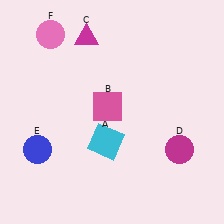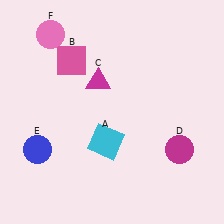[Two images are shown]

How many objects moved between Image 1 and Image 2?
2 objects moved between the two images.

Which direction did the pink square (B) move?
The pink square (B) moved up.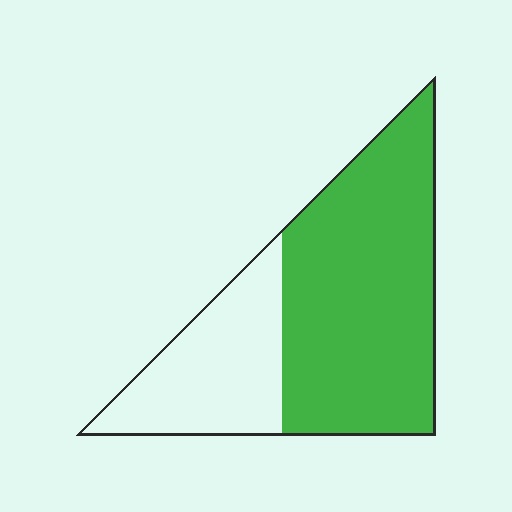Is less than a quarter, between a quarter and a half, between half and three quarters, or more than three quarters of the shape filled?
Between half and three quarters.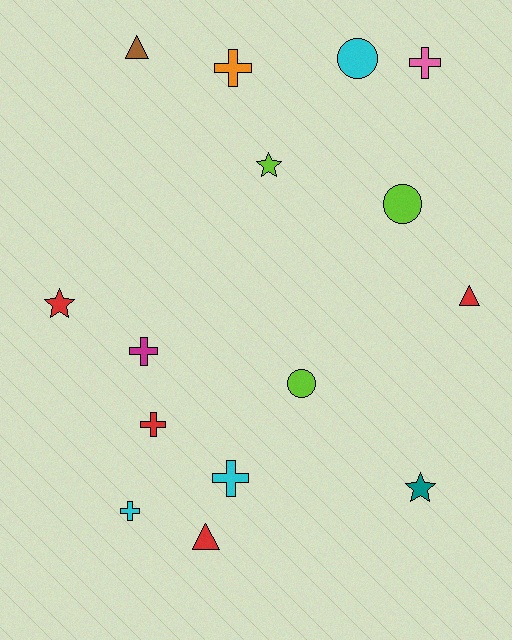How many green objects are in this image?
There are no green objects.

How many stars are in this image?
There are 3 stars.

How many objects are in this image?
There are 15 objects.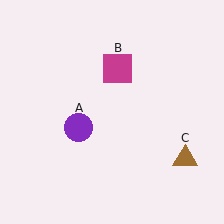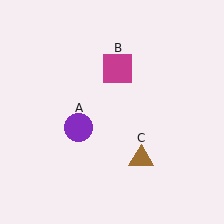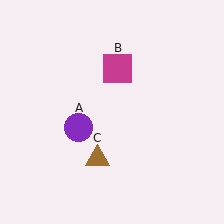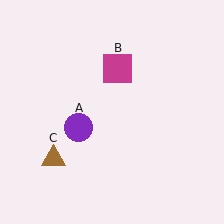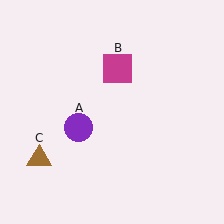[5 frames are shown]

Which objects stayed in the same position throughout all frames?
Purple circle (object A) and magenta square (object B) remained stationary.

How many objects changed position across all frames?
1 object changed position: brown triangle (object C).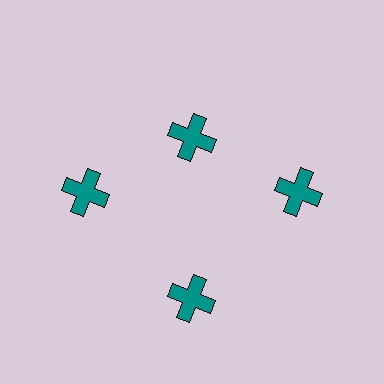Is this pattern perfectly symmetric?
No. The 4 teal crosses are arranged in a ring, but one element near the 12 o'clock position is pulled inward toward the center, breaking the 4-fold rotational symmetry.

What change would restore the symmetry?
The symmetry would be restored by moving it outward, back onto the ring so that all 4 crosses sit at equal angles and equal distance from the center.